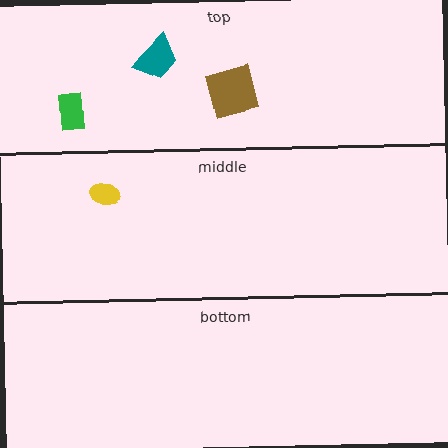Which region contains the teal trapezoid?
The top region.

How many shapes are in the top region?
3.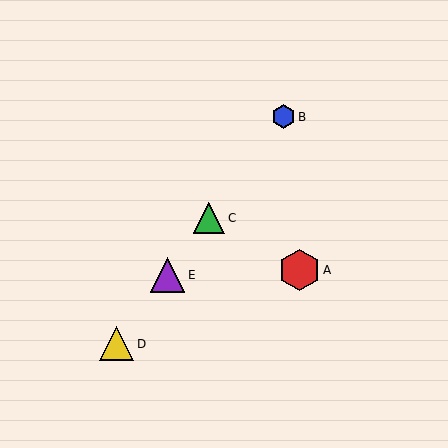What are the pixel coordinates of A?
Object A is at (300, 270).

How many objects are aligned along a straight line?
4 objects (B, C, D, E) are aligned along a straight line.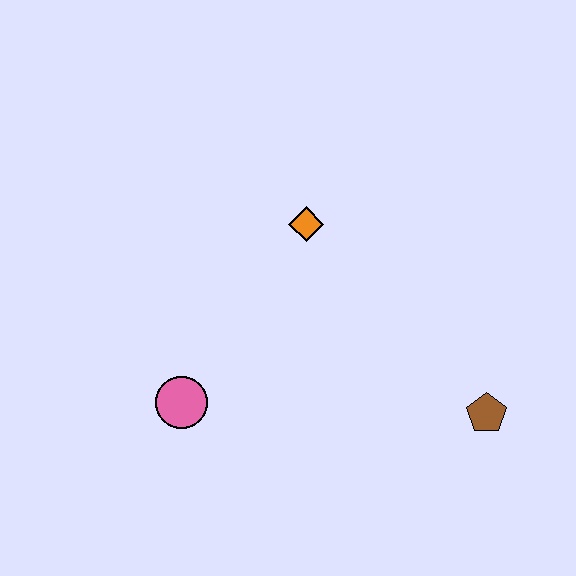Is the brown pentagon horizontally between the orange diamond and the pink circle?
No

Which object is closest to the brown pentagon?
The orange diamond is closest to the brown pentagon.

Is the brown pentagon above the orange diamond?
No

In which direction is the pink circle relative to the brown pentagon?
The pink circle is to the left of the brown pentagon.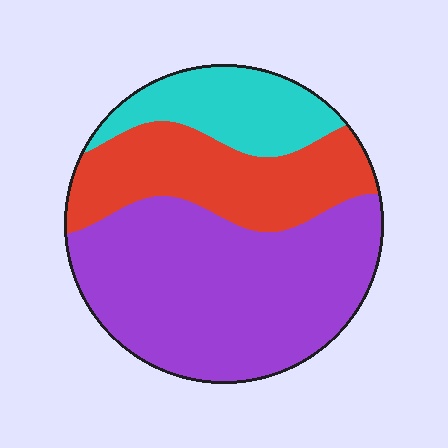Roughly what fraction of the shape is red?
Red takes up about one quarter (1/4) of the shape.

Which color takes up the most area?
Purple, at roughly 55%.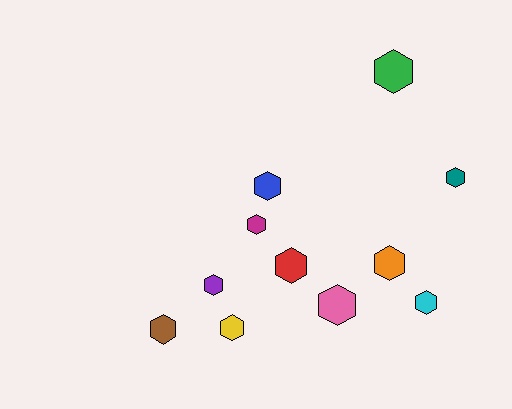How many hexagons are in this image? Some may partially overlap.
There are 11 hexagons.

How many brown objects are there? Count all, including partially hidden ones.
There is 1 brown object.